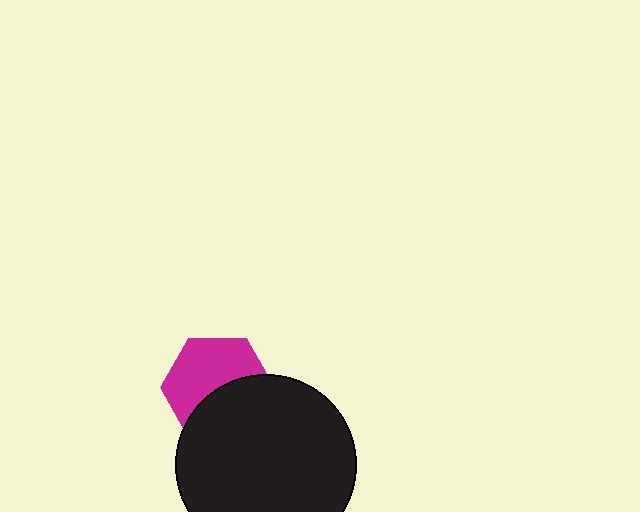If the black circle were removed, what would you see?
You would see the complete magenta hexagon.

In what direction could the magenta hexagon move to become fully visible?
The magenta hexagon could move up. That would shift it out from behind the black circle entirely.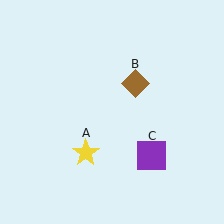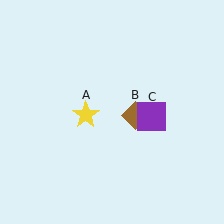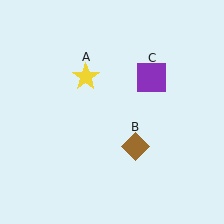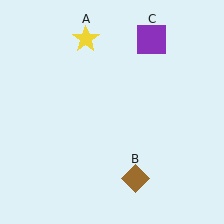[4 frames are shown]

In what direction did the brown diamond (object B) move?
The brown diamond (object B) moved down.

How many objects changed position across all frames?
3 objects changed position: yellow star (object A), brown diamond (object B), purple square (object C).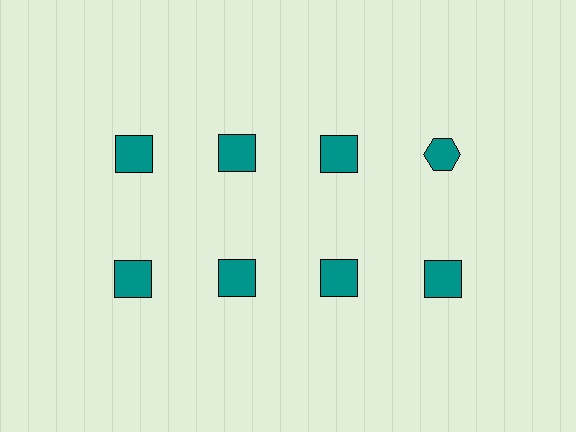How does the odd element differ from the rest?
It has a different shape: hexagon instead of square.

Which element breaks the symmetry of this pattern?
The teal hexagon in the top row, second from right column breaks the symmetry. All other shapes are teal squares.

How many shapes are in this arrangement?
There are 8 shapes arranged in a grid pattern.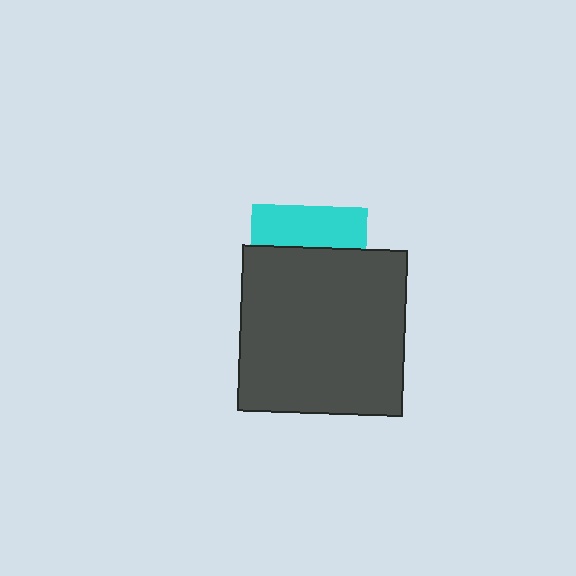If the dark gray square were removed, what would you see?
You would see the complete cyan square.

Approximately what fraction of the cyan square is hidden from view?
Roughly 66% of the cyan square is hidden behind the dark gray square.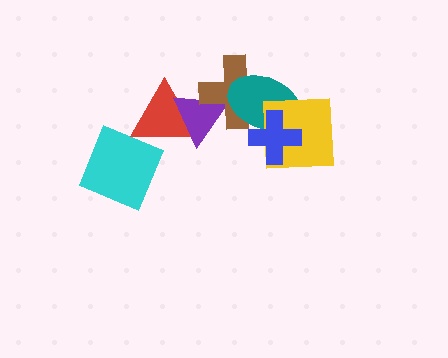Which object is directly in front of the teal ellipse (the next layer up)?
The yellow square is directly in front of the teal ellipse.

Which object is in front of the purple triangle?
The brown cross is in front of the purple triangle.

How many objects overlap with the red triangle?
1 object overlaps with the red triangle.